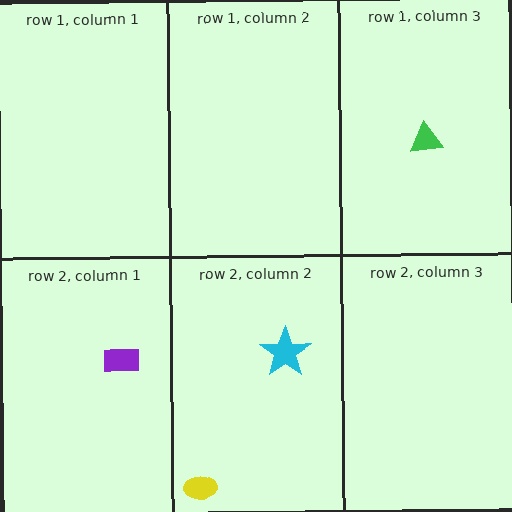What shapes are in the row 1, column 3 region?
The green triangle.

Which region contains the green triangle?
The row 1, column 3 region.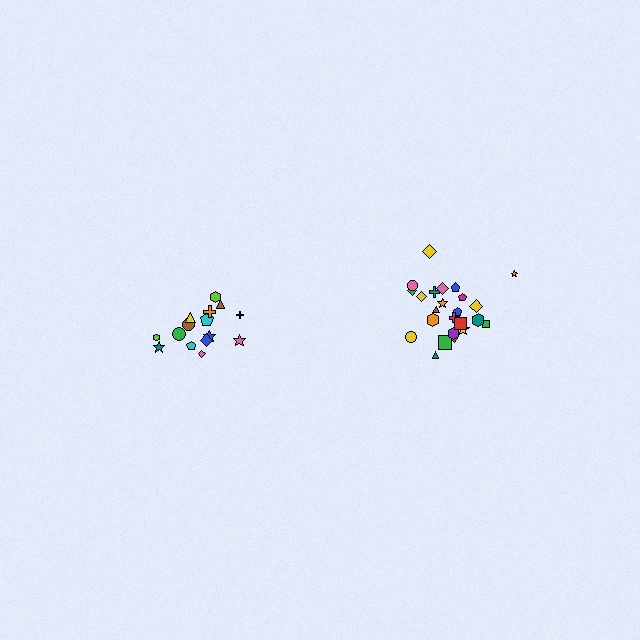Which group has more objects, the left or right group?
The right group.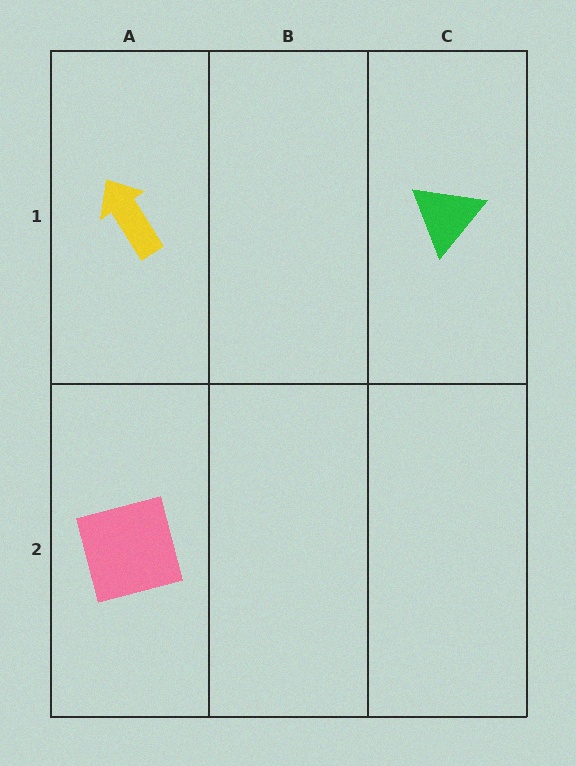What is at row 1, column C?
A green triangle.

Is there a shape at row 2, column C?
No, that cell is empty.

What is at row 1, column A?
A yellow arrow.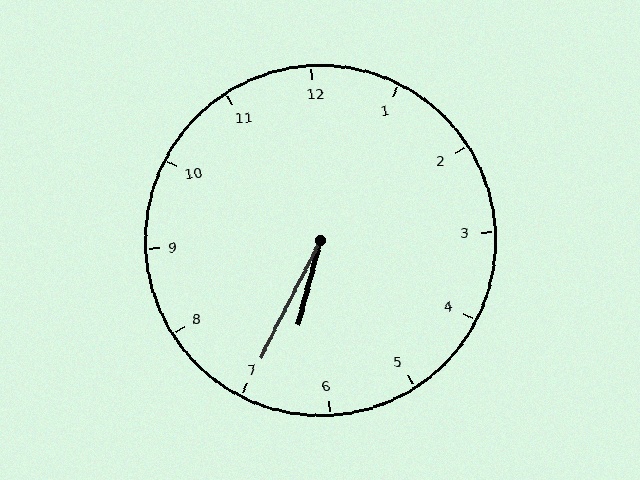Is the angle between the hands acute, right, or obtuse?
It is acute.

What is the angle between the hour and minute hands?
Approximately 12 degrees.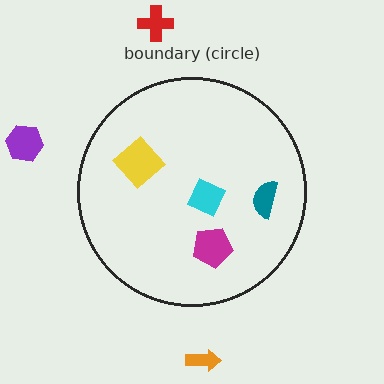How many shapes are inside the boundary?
4 inside, 3 outside.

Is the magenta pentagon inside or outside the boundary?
Inside.